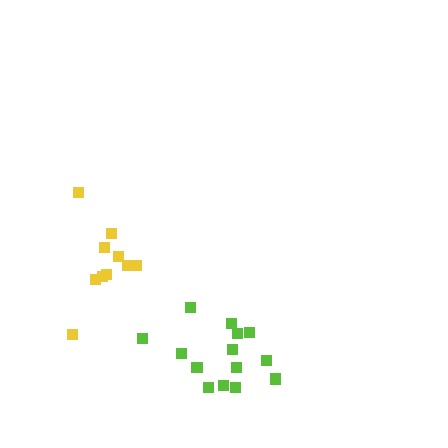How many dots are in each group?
Group 1: 10 dots, Group 2: 14 dots (24 total).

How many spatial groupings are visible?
There are 2 spatial groupings.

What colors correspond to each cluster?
The clusters are colored: yellow, lime.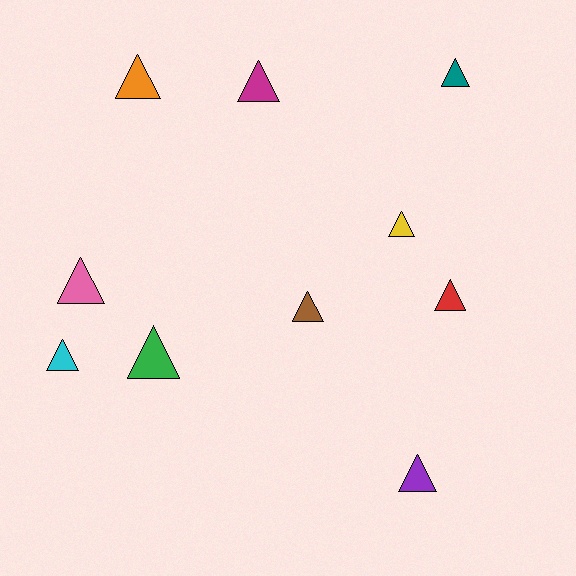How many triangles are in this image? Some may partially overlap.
There are 10 triangles.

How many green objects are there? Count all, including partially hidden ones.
There is 1 green object.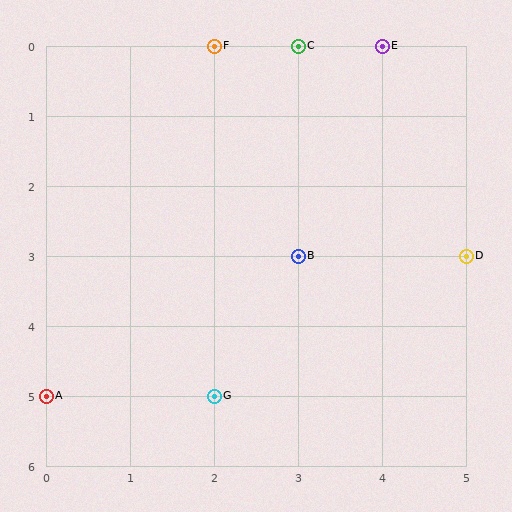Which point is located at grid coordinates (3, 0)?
Point C is at (3, 0).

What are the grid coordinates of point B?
Point B is at grid coordinates (3, 3).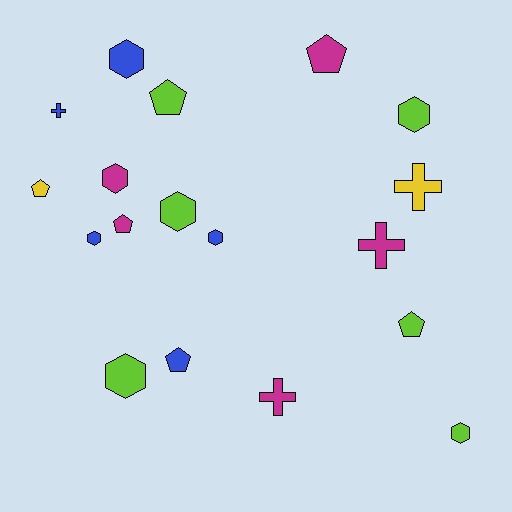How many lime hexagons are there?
There are 4 lime hexagons.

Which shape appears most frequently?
Hexagon, with 8 objects.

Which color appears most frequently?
Lime, with 6 objects.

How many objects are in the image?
There are 18 objects.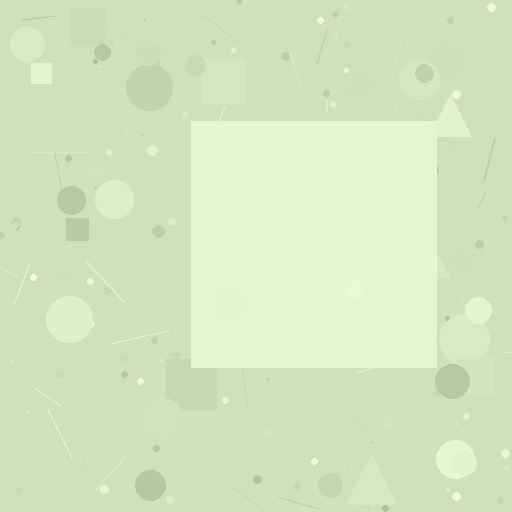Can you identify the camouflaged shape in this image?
The camouflaged shape is a square.